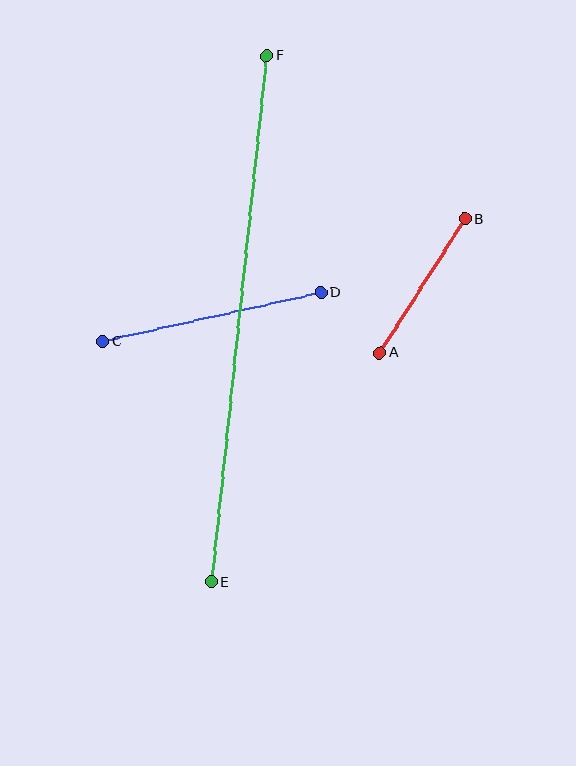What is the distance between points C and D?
The distance is approximately 224 pixels.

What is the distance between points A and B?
The distance is approximately 158 pixels.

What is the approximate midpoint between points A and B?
The midpoint is at approximately (422, 286) pixels.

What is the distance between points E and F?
The distance is approximately 529 pixels.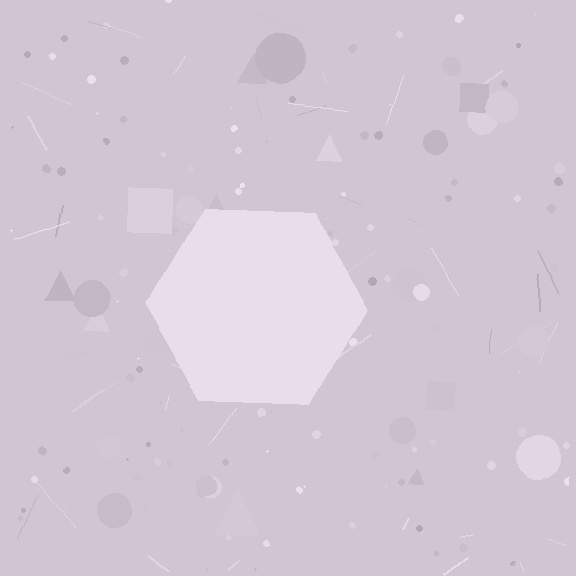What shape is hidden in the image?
A hexagon is hidden in the image.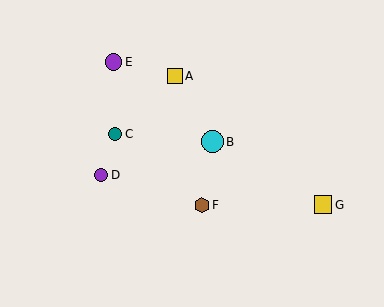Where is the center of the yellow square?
The center of the yellow square is at (323, 205).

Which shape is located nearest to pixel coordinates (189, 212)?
The brown hexagon (labeled F) at (202, 205) is nearest to that location.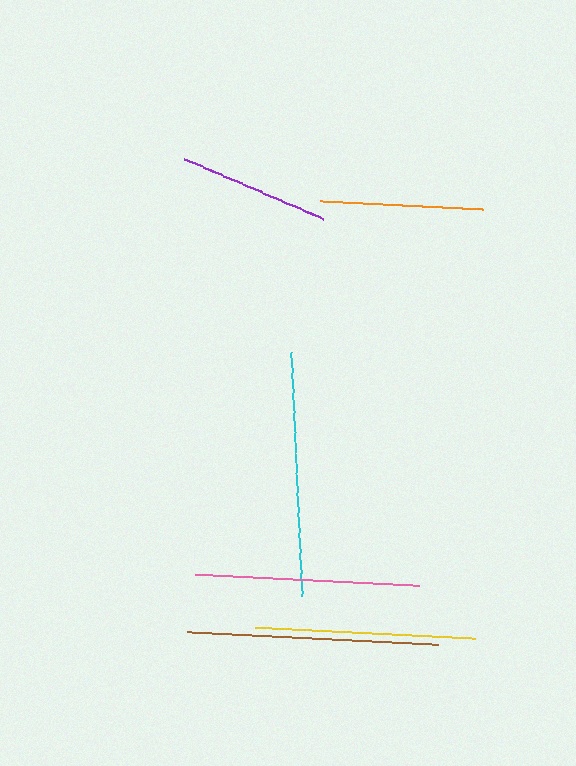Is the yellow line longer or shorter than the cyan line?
The cyan line is longer than the yellow line.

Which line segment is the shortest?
The purple line is the shortest at approximately 151 pixels.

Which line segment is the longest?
The brown line is the longest at approximately 252 pixels.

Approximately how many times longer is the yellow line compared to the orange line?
The yellow line is approximately 1.4 times the length of the orange line.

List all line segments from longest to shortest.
From longest to shortest: brown, cyan, pink, yellow, orange, purple.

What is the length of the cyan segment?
The cyan segment is approximately 244 pixels long.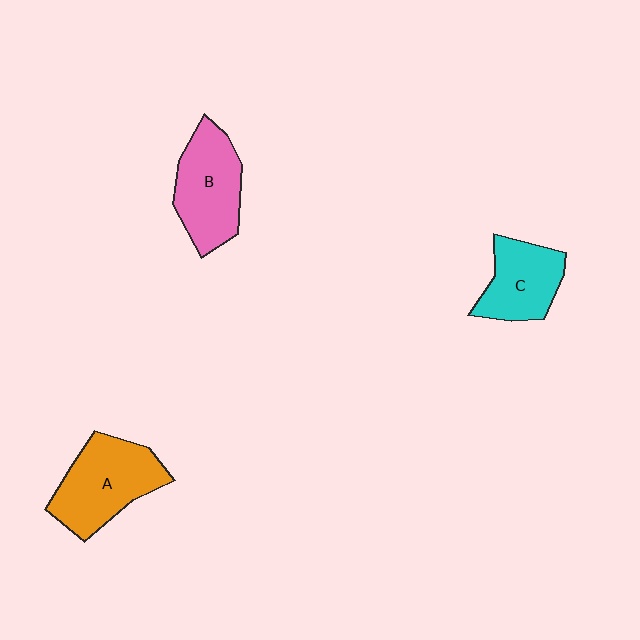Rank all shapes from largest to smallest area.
From largest to smallest: A (orange), B (pink), C (cyan).